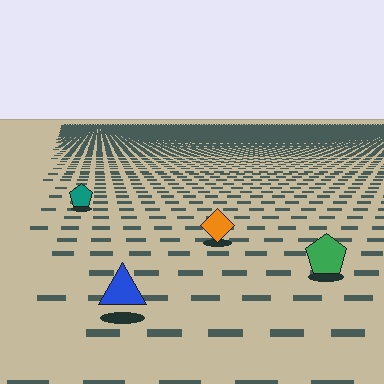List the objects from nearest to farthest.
From nearest to farthest: the blue triangle, the green pentagon, the orange diamond, the teal pentagon.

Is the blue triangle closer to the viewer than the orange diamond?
Yes. The blue triangle is closer — you can tell from the texture gradient: the ground texture is coarser near it.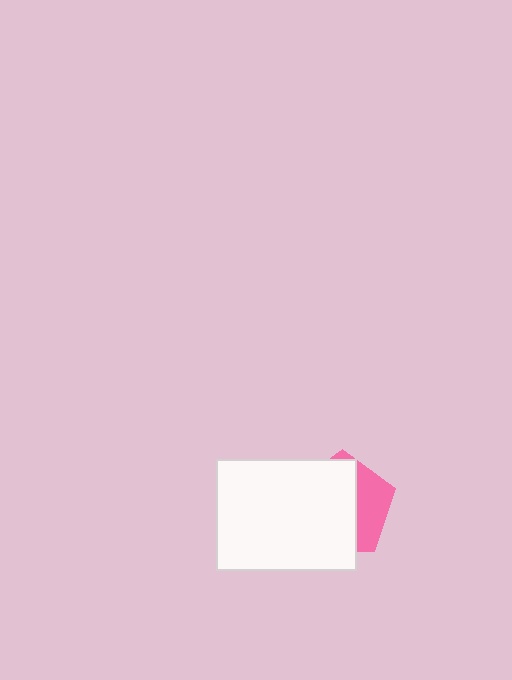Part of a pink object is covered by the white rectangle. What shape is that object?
It is a pentagon.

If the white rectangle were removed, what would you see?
You would see the complete pink pentagon.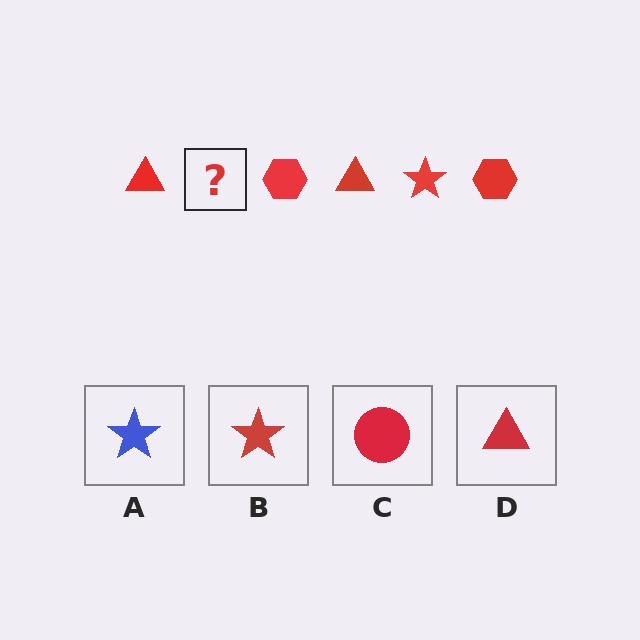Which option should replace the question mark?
Option B.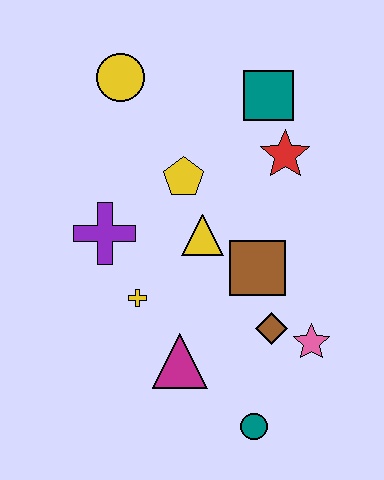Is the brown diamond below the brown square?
Yes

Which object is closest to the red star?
The teal square is closest to the red star.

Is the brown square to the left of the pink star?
Yes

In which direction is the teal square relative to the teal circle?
The teal square is above the teal circle.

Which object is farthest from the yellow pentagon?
The teal circle is farthest from the yellow pentagon.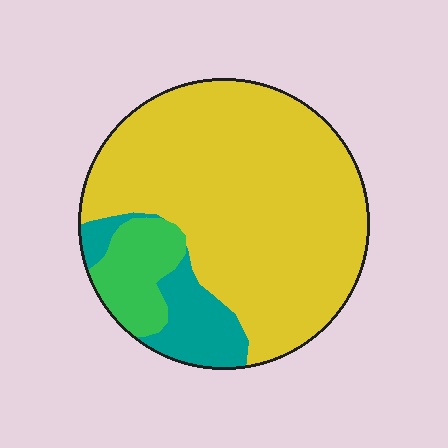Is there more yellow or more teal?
Yellow.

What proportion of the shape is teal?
Teal takes up about one eighth (1/8) of the shape.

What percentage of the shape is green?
Green takes up less than a quarter of the shape.